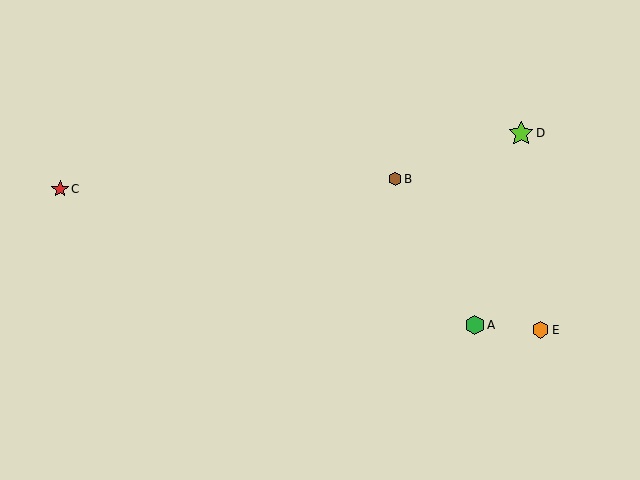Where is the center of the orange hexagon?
The center of the orange hexagon is at (541, 330).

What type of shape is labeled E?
Shape E is an orange hexagon.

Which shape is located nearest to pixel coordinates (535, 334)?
The orange hexagon (labeled E) at (541, 330) is nearest to that location.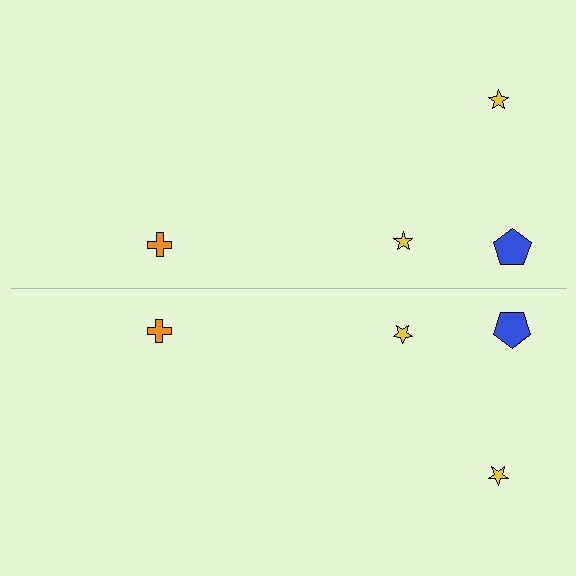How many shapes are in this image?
There are 8 shapes in this image.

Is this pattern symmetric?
Yes, this pattern has bilateral (reflection) symmetry.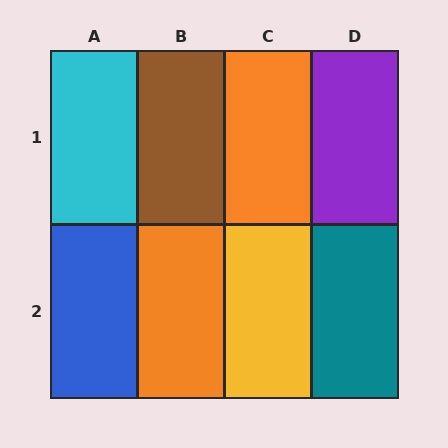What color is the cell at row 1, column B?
Brown.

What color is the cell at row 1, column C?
Orange.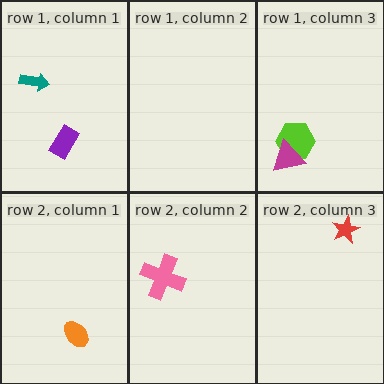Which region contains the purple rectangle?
The row 1, column 1 region.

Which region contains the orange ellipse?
The row 2, column 1 region.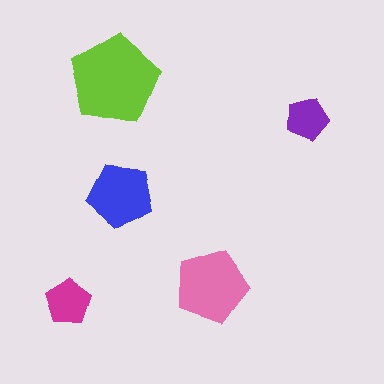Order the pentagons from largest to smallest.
the lime one, the pink one, the blue one, the magenta one, the purple one.